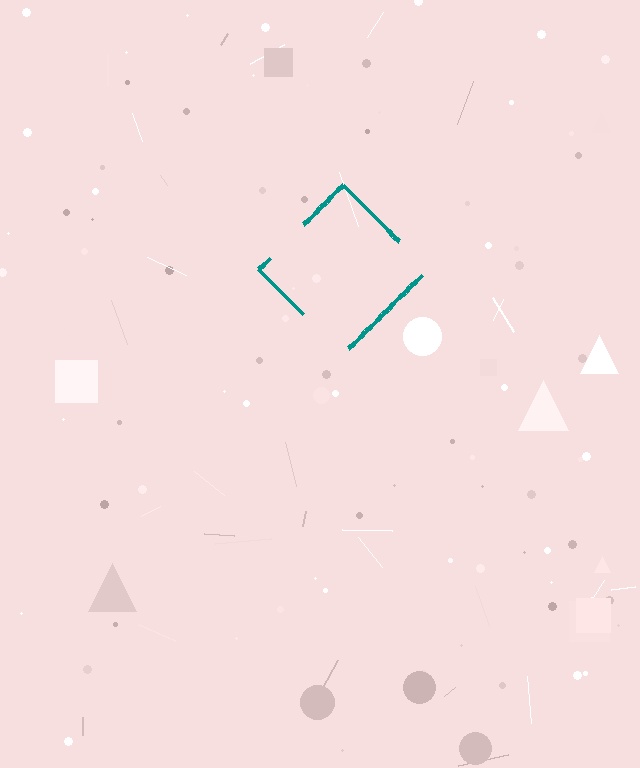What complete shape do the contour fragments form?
The contour fragments form a diamond.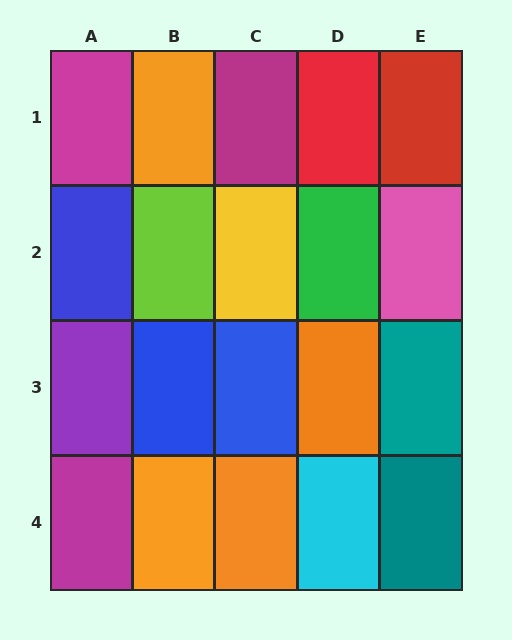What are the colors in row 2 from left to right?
Blue, lime, yellow, green, pink.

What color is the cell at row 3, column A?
Purple.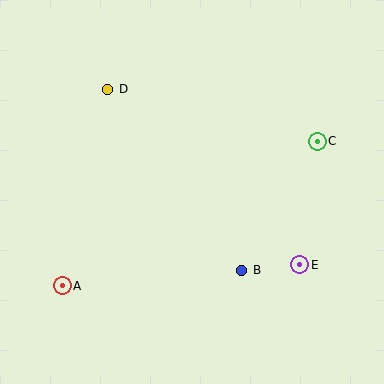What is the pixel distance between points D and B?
The distance between D and B is 225 pixels.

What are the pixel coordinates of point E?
Point E is at (300, 265).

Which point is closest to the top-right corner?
Point C is closest to the top-right corner.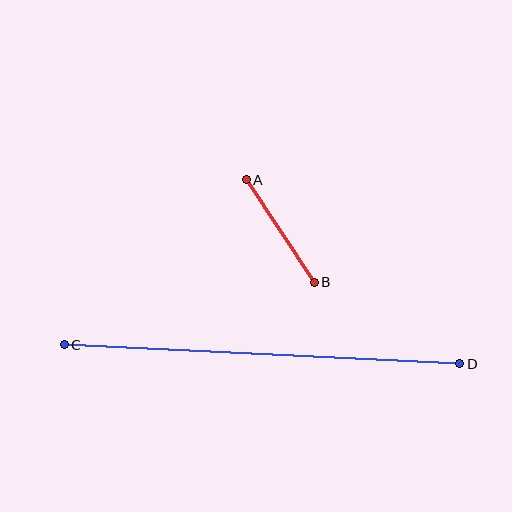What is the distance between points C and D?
The distance is approximately 396 pixels.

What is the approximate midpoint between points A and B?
The midpoint is at approximately (280, 231) pixels.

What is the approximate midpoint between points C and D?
The midpoint is at approximately (262, 354) pixels.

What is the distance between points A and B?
The distance is approximately 123 pixels.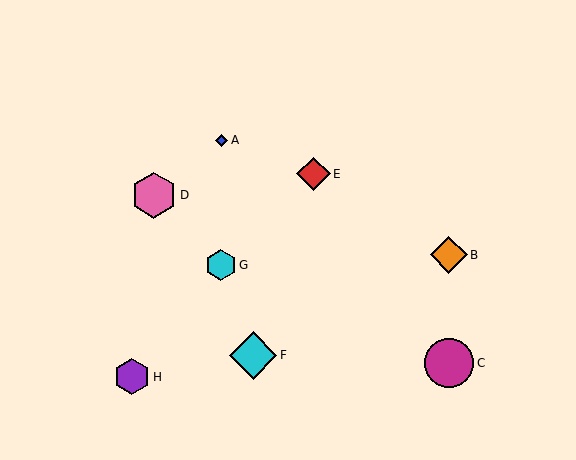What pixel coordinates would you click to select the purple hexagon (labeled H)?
Click at (132, 377) to select the purple hexagon H.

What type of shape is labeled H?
Shape H is a purple hexagon.